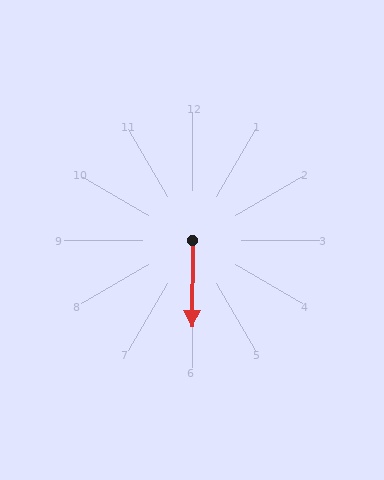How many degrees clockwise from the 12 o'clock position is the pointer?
Approximately 180 degrees.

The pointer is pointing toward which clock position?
Roughly 6 o'clock.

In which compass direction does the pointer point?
South.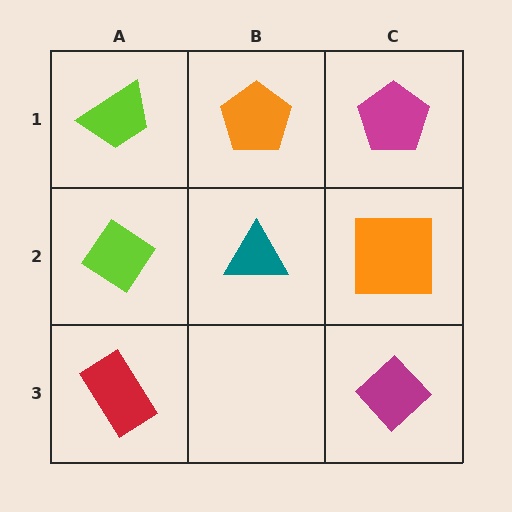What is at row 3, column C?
A magenta diamond.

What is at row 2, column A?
A lime diamond.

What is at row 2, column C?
An orange square.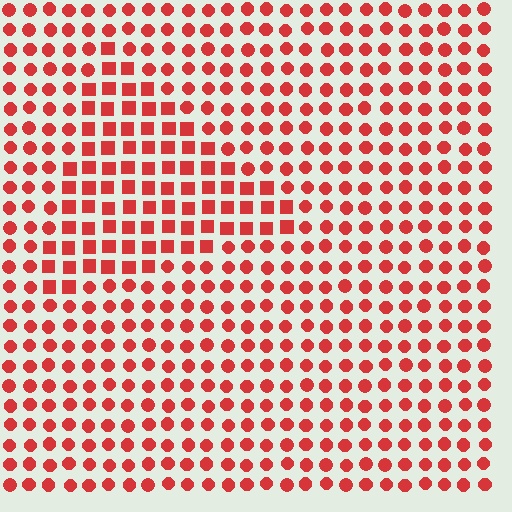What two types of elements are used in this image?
The image uses squares inside the triangle region and circles outside it.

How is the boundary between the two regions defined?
The boundary is defined by a change in element shape: squares inside vs. circles outside. All elements share the same color and spacing.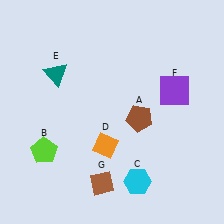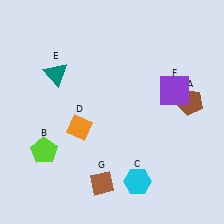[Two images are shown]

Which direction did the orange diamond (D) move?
The orange diamond (D) moved left.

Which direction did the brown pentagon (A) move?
The brown pentagon (A) moved right.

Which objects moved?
The objects that moved are: the brown pentagon (A), the orange diamond (D).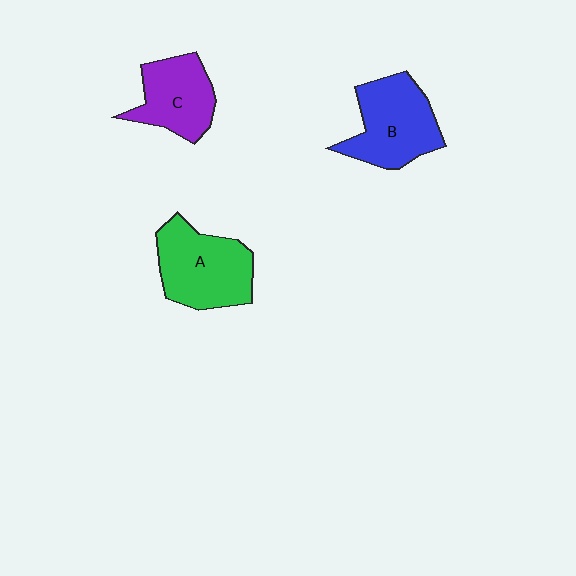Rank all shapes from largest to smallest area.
From largest to smallest: A (green), B (blue), C (purple).